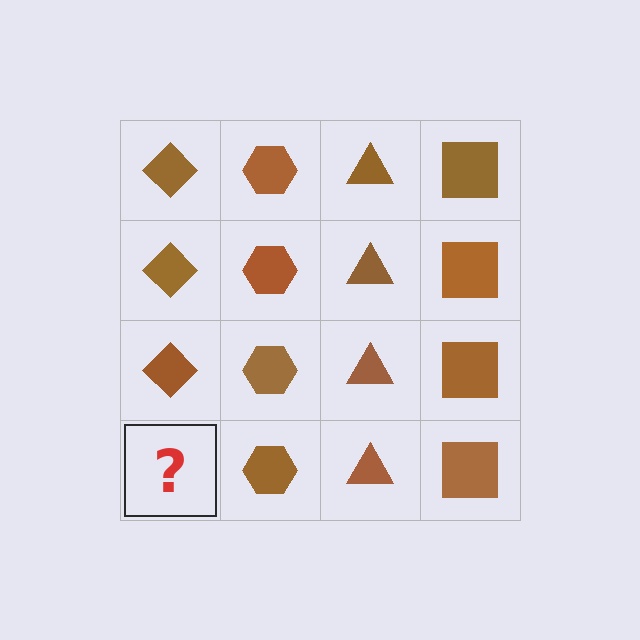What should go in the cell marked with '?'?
The missing cell should contain a brown diamond.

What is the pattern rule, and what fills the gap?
The rule is that each column has a consistent shape. The gap should be filled with a brown diamond.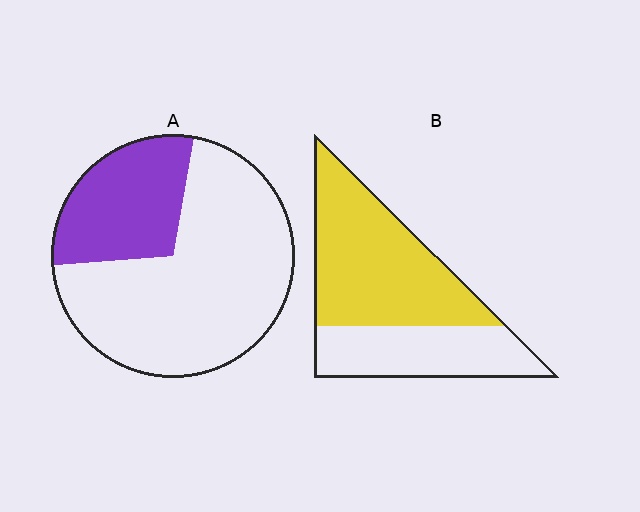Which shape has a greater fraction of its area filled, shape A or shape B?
Shape B.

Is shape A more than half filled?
No.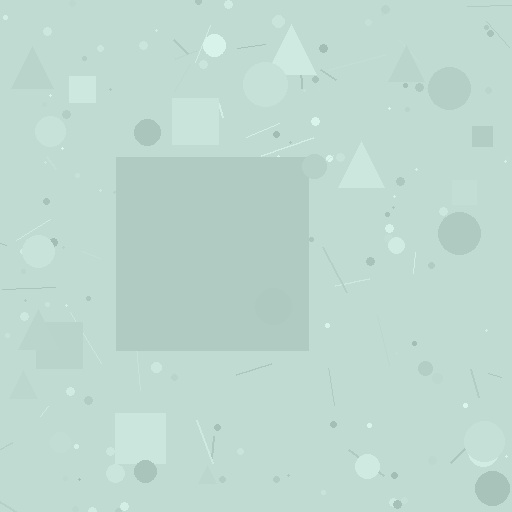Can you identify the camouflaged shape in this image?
The camouflaged shape is a square.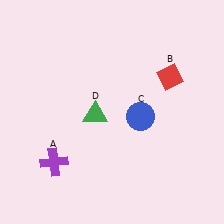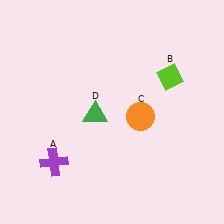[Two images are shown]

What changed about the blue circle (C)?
In Image 1, C is blue. In Image 2, it changed to orange.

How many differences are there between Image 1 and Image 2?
There are 2 differences between the two images.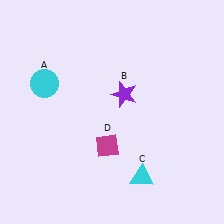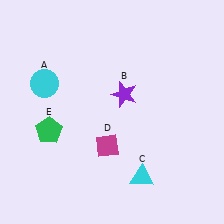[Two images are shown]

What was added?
A green pentagon (E) was added in Image 2.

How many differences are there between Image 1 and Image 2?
There is 1 difference between the two images.